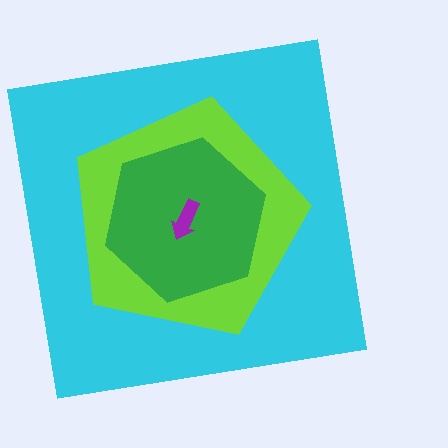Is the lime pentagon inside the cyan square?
Yes.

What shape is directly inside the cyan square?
The lime pentagon.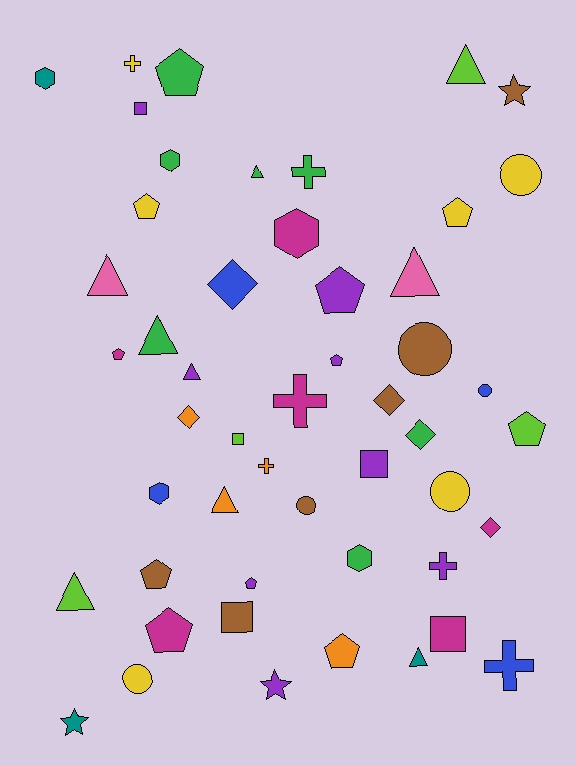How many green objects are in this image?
There are 7 green objects.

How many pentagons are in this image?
There are 11 pentagons.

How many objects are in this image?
There are 50 objects.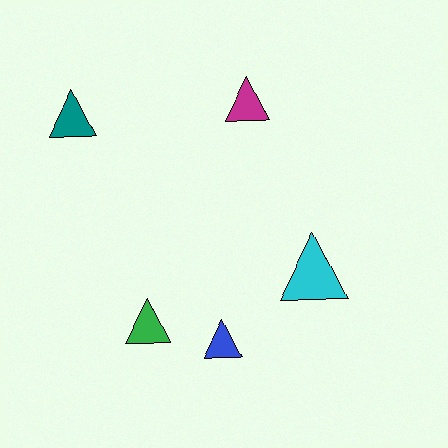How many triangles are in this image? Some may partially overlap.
There are 5 triangles.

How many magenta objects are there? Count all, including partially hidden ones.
There is 1 magenta object.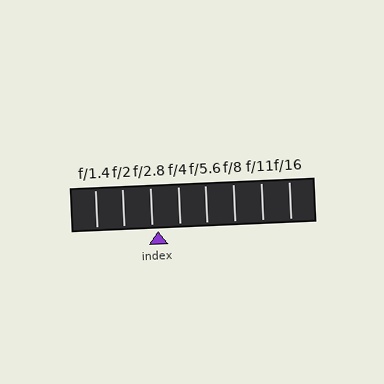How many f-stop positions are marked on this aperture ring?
There are 8 f-stop positions marked.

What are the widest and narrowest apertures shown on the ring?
The widest aperture shown is f/1.4 and the narrowest is f/16.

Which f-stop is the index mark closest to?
The index mark is closest to f/2.8.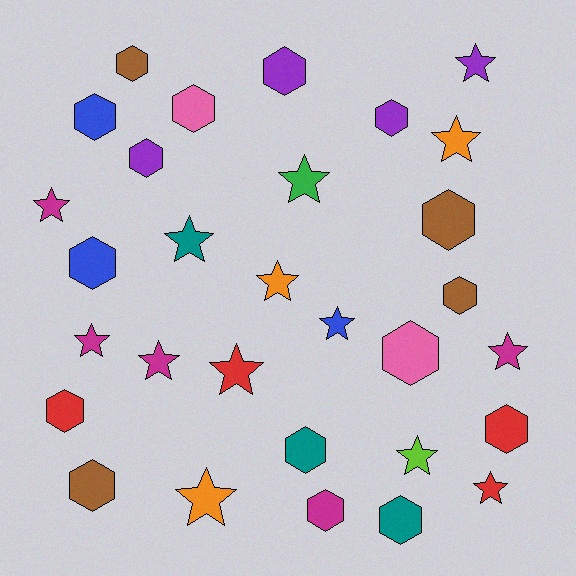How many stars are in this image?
There are 14 stars.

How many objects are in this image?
There are 30 objects.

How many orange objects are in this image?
There are 3 orange objects.